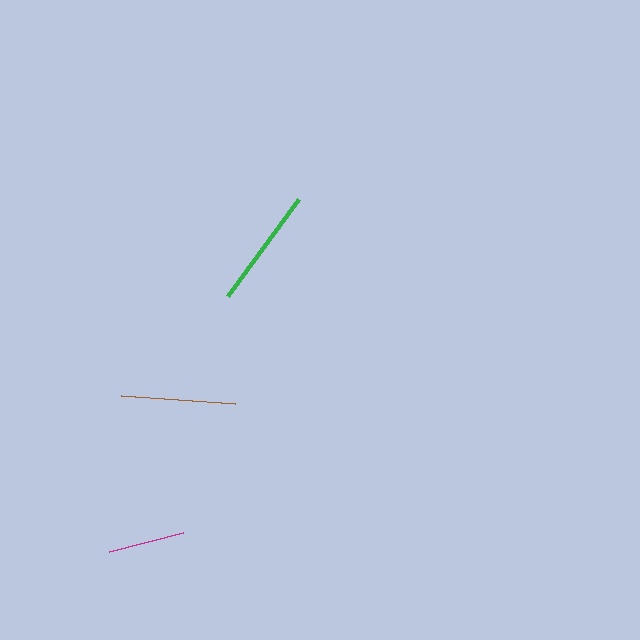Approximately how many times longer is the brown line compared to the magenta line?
The brown line is approximately 1.5 times the length of the magenta line.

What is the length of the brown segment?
The brown segment is approximately 114 pixels long.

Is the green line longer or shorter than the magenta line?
The green line is longer than the magenta line.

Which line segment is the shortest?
The magenta line is the shortest at approximately 76 pixels.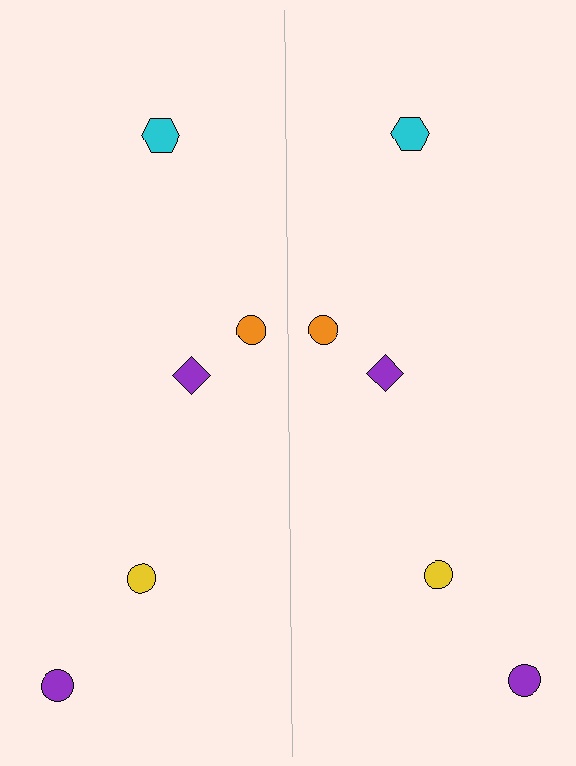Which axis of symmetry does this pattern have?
The pattern has a vertical axis of symmetry running through the center of the image.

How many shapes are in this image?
There are 10 shapes in this image.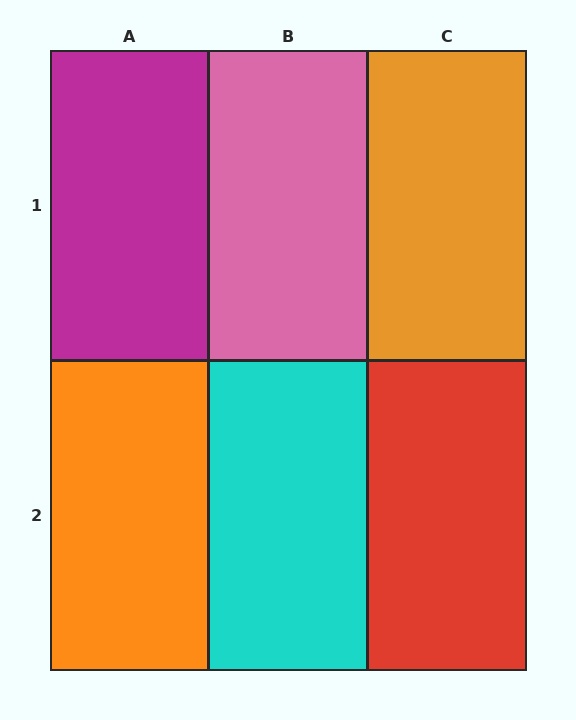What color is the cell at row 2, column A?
Orange.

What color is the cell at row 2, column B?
Cyan.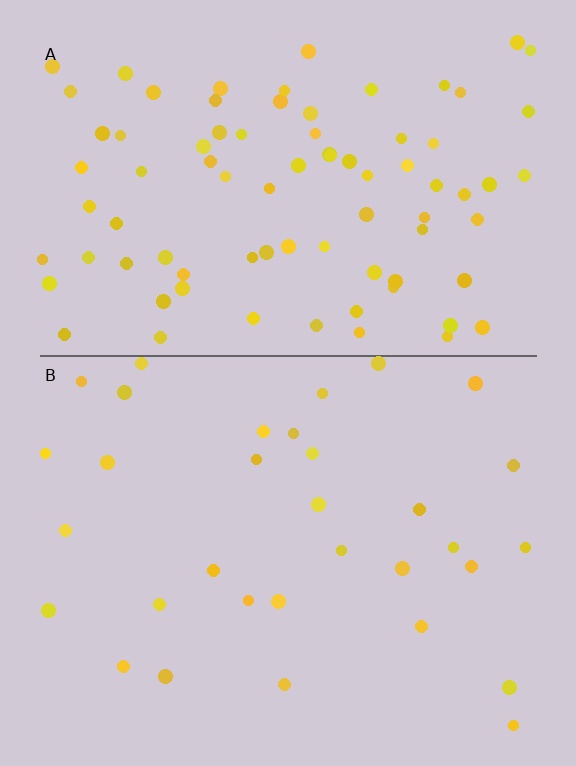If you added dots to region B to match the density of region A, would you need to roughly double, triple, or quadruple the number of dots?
Approximately triple.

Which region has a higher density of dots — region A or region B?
A (the top).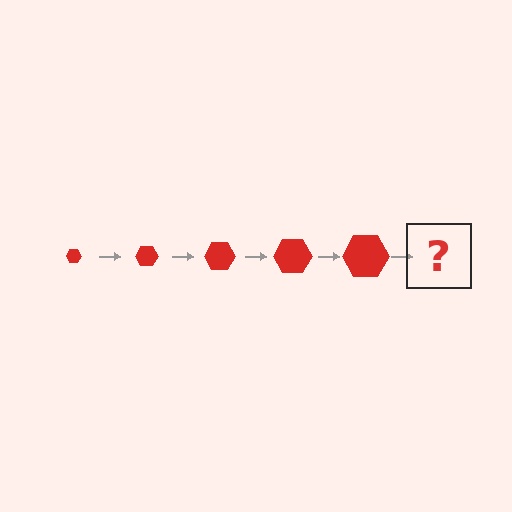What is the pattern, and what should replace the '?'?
The pattern is that the hexagon gets progressively larger each step. The '?' should be a red hexagon, larger than the previous one.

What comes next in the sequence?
The next element should be a red hexagon, larger than the previous one.